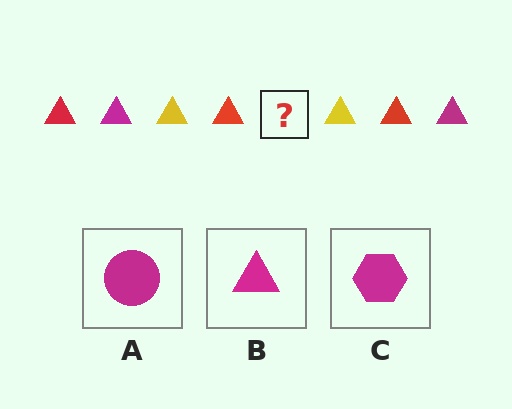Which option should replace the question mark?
Option B.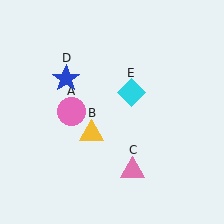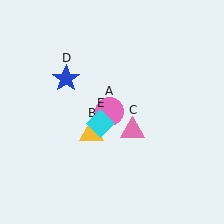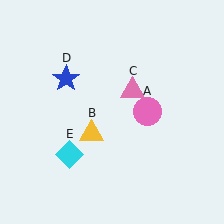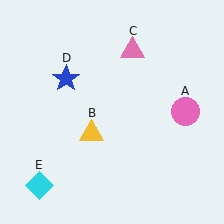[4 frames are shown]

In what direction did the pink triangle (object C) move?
The pink triangle (object C) moved up.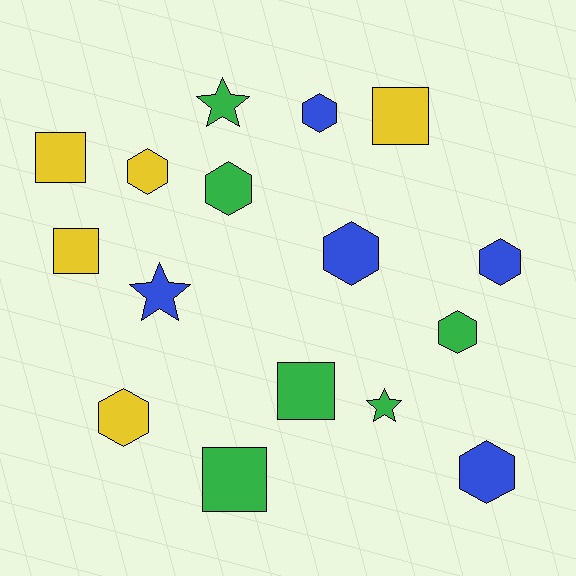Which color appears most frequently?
Green, with 6 objects.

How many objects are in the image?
There are 16 objects.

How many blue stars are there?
There is 1 blue star.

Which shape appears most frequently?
Hexagon, with 8 objects.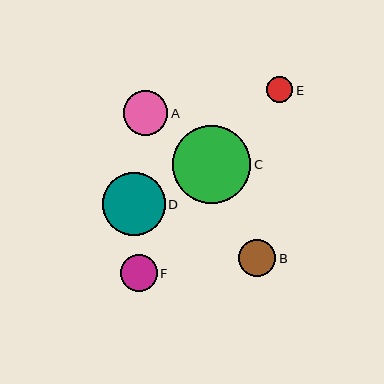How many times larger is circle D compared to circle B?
Circle D is approximately 1.7 times the size of circle B.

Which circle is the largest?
Circle C is the largest with a size of approximately 79 pixels.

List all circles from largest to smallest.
From largest to smallest: C, D, A, F, B, E.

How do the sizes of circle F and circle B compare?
Circle F and circle B are approximately the same size.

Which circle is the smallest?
Circle E is the smallest with a size of approximately 26 pixels.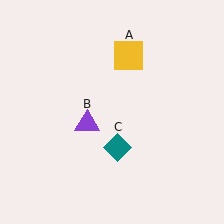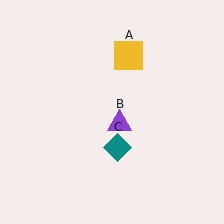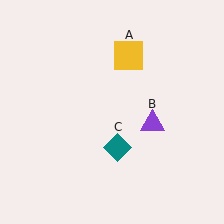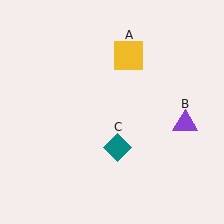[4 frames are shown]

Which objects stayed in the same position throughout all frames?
Yellow square (object A) and teal diamond (object C) remained stationary.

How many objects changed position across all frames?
1 object changed position: purple triangle (object B).